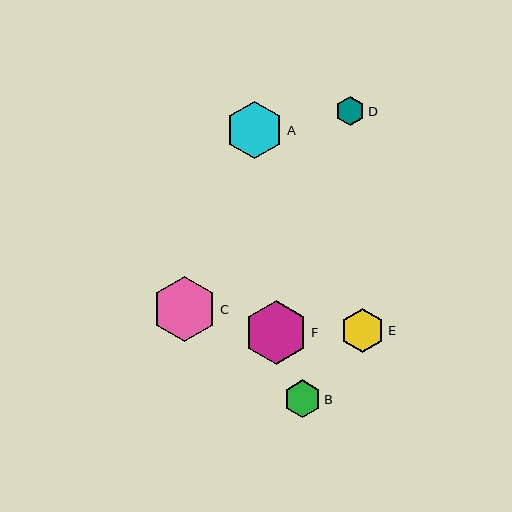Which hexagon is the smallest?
Hexagon D is the smallest with a size of approximately 29 pixels.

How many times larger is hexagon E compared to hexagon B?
Hexagon E is approximately 1.2 times the size of hexagon B.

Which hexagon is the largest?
Hexagon C is the largest with a size of approximately 65 pixels.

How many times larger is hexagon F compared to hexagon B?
Hexagon F is approximately 1.7 times the size of hexagon B.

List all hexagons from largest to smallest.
From largest to smallest: C, F, A, E, B, D.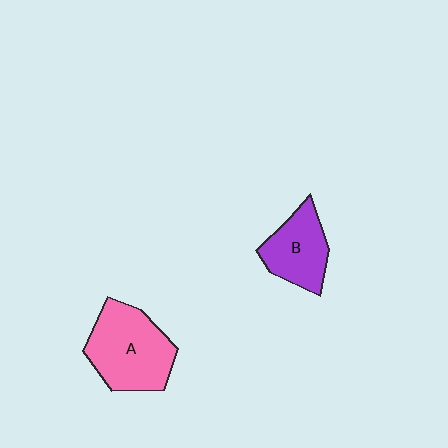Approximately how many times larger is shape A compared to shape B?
Approximately 1.5 times.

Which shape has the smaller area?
Shape B (purple).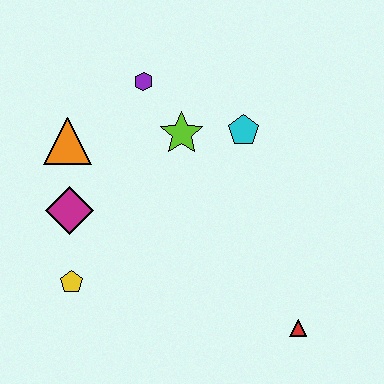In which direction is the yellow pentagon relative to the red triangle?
The yellow pentagon is to the left of the red triangle.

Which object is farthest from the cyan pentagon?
The yellow pentagon is farthest from the cyan pentagon.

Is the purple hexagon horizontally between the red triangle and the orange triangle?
Yes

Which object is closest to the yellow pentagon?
The magenta diamond is closest to the yellow pentagon.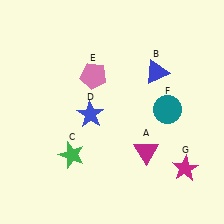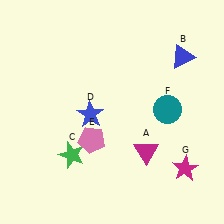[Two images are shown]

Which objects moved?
The objects that moved are: the blue triangle (B), the pink pentagon (E).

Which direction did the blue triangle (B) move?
The blue triangle (B) moved right.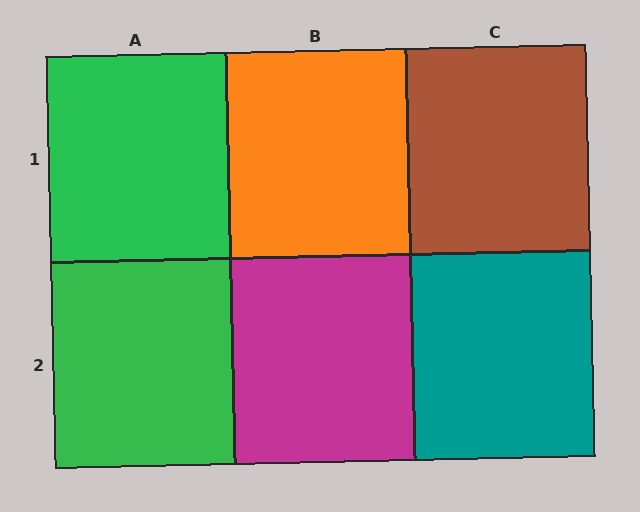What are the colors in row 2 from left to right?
Green, magenta, teal.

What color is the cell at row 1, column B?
Orange.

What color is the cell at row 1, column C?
Brown.